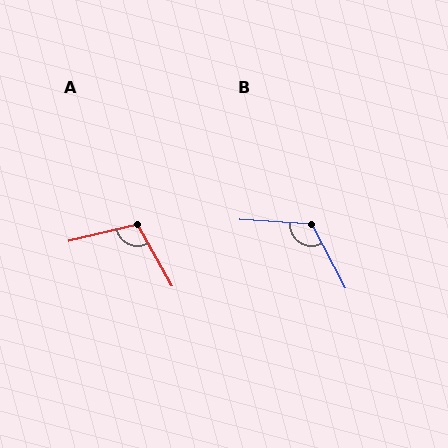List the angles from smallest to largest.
A (106°), B (122°).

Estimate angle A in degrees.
Approximately 106 degrees.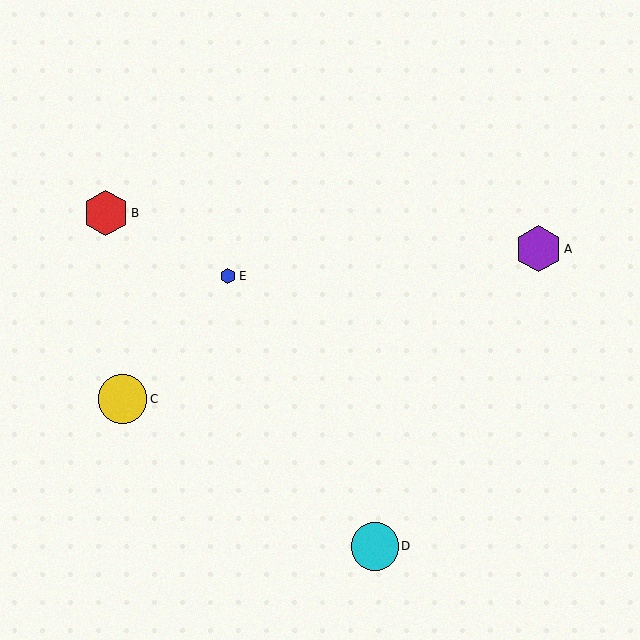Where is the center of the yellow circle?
The center of the yellow circle is at (122, 399).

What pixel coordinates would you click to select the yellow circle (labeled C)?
Click at (122, 399) to select the yellow circle C.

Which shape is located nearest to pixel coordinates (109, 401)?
The yellow circle (labeled C) at (122, 399) is nearest to that location.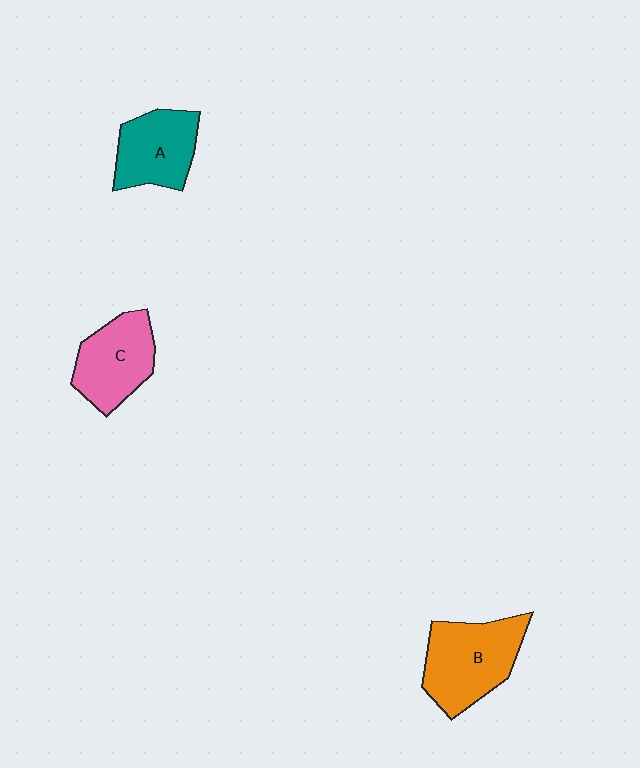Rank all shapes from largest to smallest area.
From largest to smallest: B (orange), C (pink), A (teal).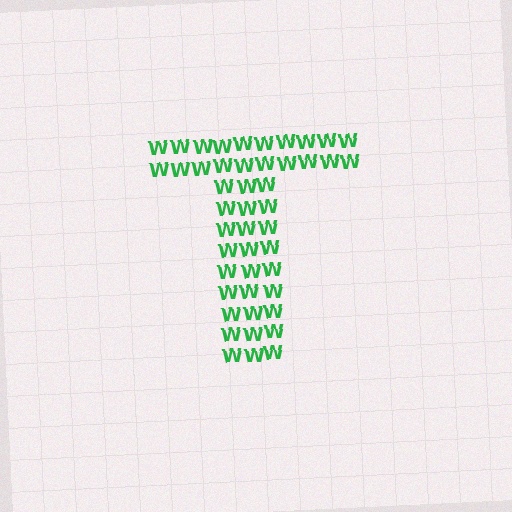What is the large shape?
The large shape is the letter T.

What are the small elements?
The small elements are letter W's.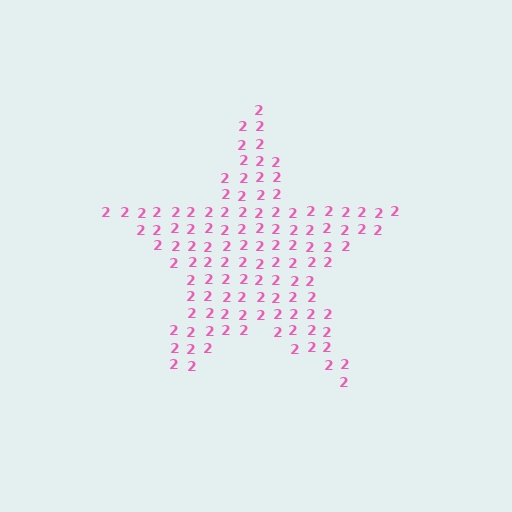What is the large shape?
The large shape is a star.